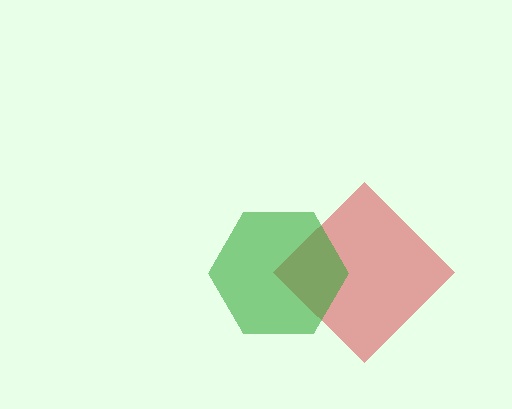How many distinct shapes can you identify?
There are 2 distinct shapes: a red diamond, a green hexagon.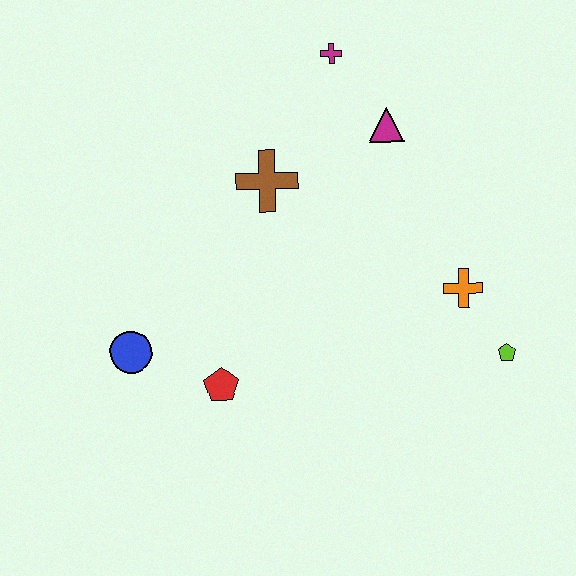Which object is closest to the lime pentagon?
The orange cross is closest to the lime pentagon.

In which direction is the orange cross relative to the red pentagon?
The orange cross is to the right of the red pentagon.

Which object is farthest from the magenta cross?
The blue circle is farthest from the magenta cross.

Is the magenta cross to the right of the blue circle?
Yes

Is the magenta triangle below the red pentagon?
No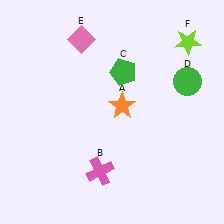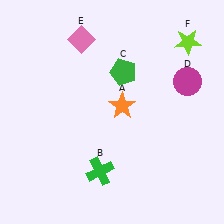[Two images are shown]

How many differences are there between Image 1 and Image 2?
There are 2 differences between the two images.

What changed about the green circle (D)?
In Image 1, D is green. In Image 2, it changed to magenta.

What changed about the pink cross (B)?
In Image 1, B is pink. In Image 2, it changed to green.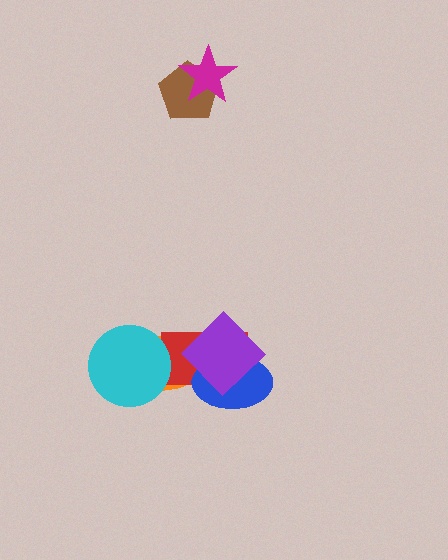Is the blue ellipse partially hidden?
Yes, it is partially covered by another shape.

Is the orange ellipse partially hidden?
Yes, it is partially covered by another shape.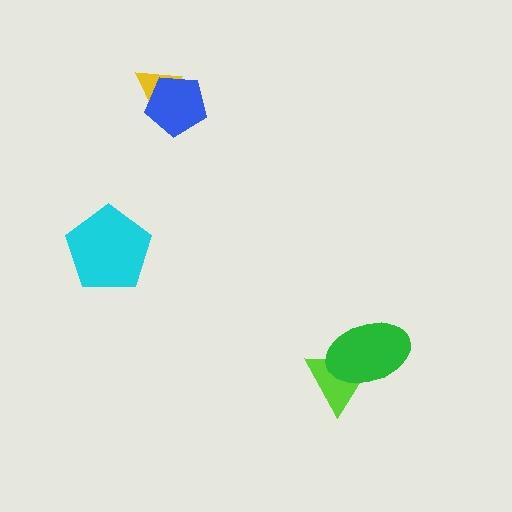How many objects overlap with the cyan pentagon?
0 objects overlap with the cyan pentagon.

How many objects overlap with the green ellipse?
1 object overlaps with the green ellipse.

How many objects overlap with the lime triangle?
1 object overlaps with the lime triangle.